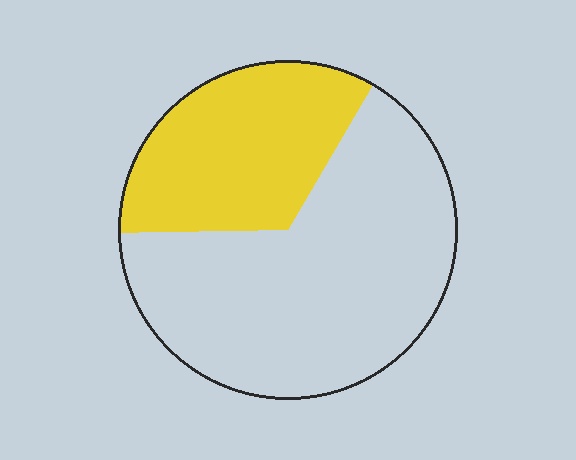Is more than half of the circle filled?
No.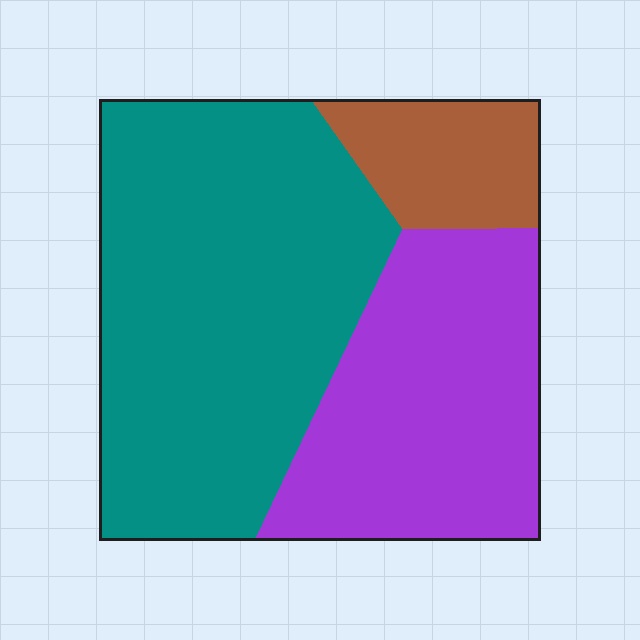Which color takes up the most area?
Teal, at roughly 55%.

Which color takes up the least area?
Brown, at roughly 10%.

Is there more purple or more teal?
Teal.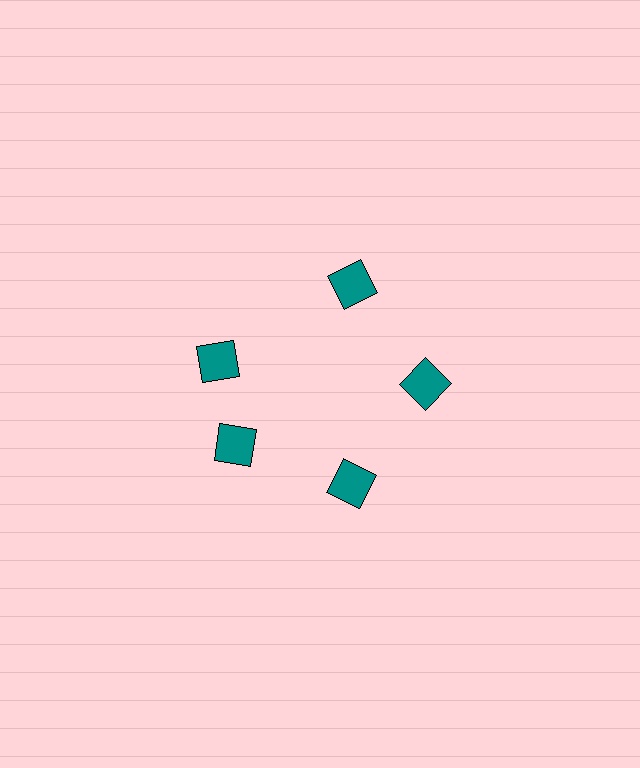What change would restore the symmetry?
The symmetry would be restored by rotating it back into even spacing with its neighbors so that all 5 squares sit at equal angles and equal distance from the center.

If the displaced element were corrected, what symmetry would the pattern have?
It would have 5-fold rotational symmetry — the pattern would map onto itself every 72 degrees.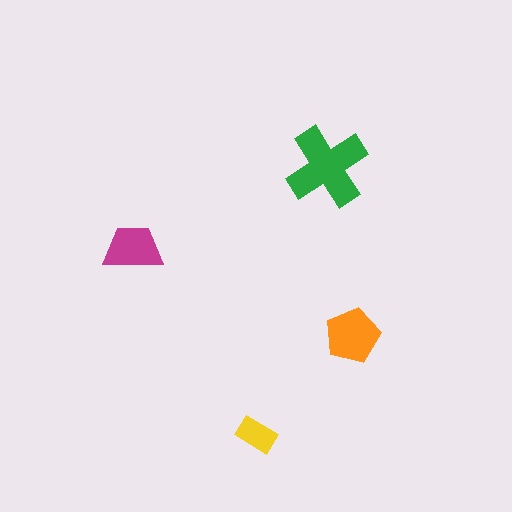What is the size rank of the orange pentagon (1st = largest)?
2nd.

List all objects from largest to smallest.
The green cross, the orange pentagon, the magenta trapezoid, the yellow rectangle.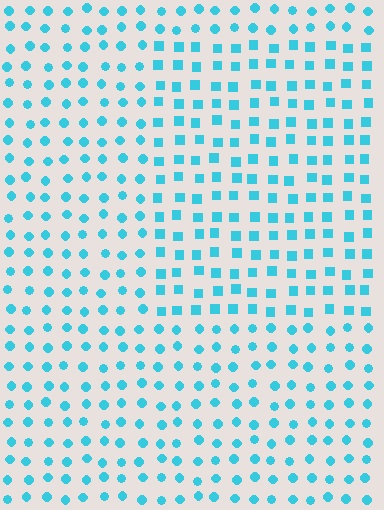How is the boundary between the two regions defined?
The boundary is defined by a change in element shape: squares inside vs. circles outside. All elements share the same color and spacing.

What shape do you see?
I see a rectangle.